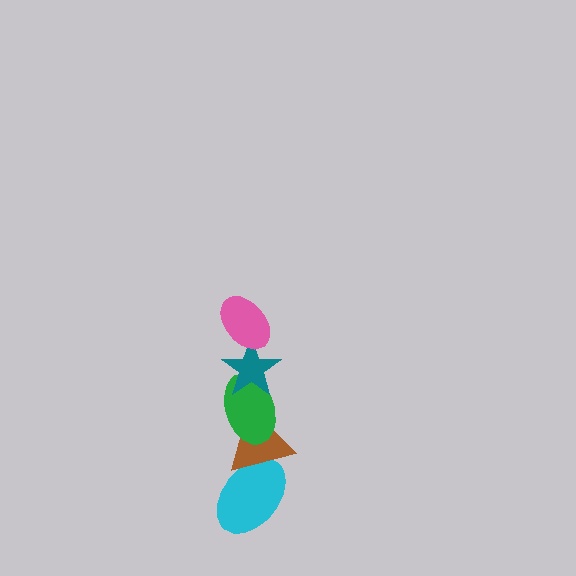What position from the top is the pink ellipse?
The pink ellipse is 1st from the top.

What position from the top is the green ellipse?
The green ellipse is 3rd from the top.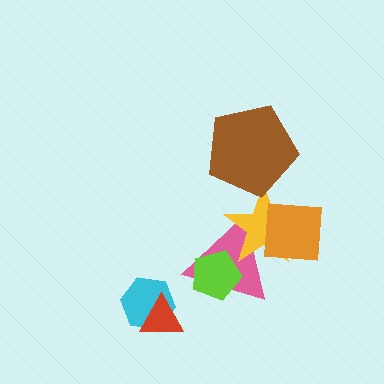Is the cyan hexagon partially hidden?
Yes, it is partially covered by another shape.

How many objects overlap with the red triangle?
1 object overlaps with the red triangle.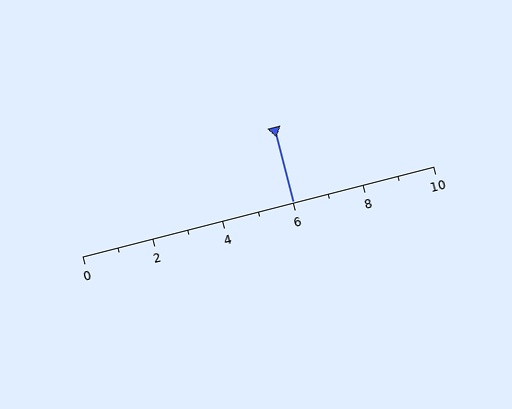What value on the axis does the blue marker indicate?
The marker indicates approximately 6.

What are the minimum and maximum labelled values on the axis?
The axis runs from 0 to 10.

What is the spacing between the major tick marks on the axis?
The major ticks are spaced 2 apart.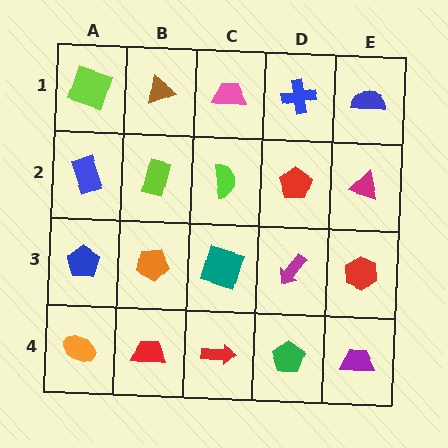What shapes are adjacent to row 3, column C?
A lime semicircle (row 2, column C), a red arrow (row 4, column C), an orange pentagon (row 3, column B), a magenta arrow (row 3, column D).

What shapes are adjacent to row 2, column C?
A pink trapezoid (row 1, column C), a teal square (row 3, column C), a lime rectangle (row 2, column B), a red pentagon (row 2, column D).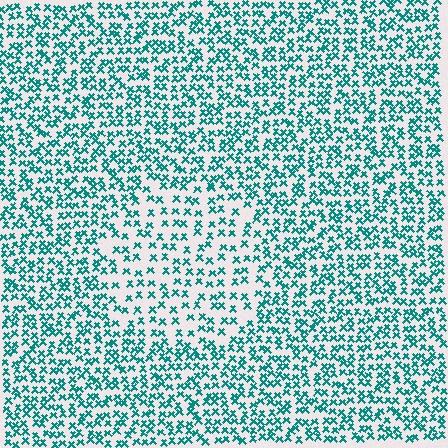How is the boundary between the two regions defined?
The boundary is defined by a change in element density (approximately 1.8x ratio). All elements are the same color, size, and shape.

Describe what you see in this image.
The image contains small teal elements arranged at two different densities. A circle-shaped region is visible where the elements are less densely packed than the surrounding area.